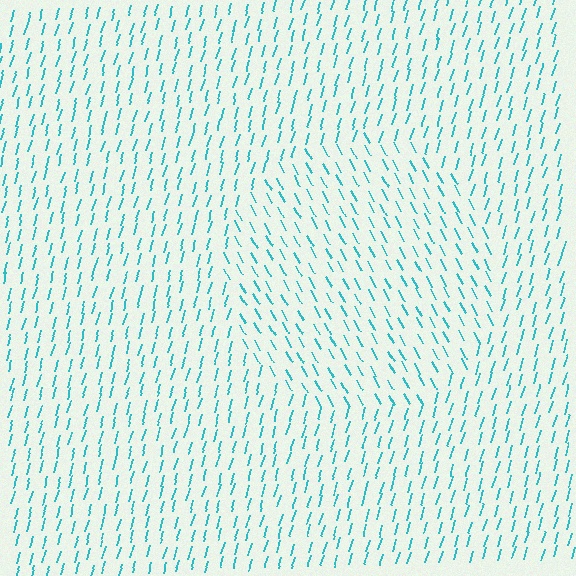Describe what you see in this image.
The image is filled with small cyan line segments. A circle region in the image has lines oriented differently from the surrounding lines, creating a visible texture boundary.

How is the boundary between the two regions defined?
The boundary is defined purely by a change in line orientation (approximately 45 degrees difference). All lines are the same color and thickness.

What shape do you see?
I see a circle.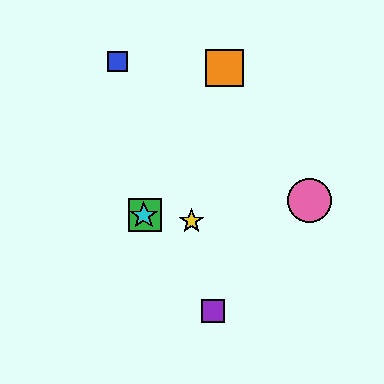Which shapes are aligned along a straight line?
The red star, the green square, the cyan star are aligned along a straight line.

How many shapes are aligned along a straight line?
3 shapes (the red star, the green square, the cyan star) are aligned along a straight line.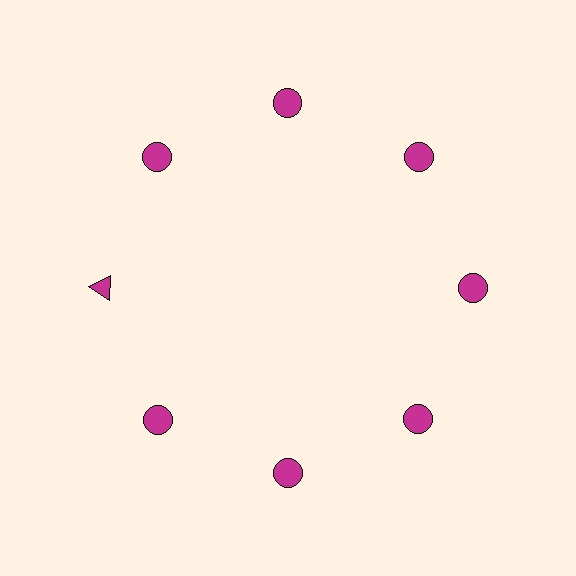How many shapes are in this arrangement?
There are 8 shapes arranged in a ring pattern.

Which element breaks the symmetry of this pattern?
The magenta triangle at roughly the 9 o'clock position breaks the symmetry. All other shapes are magenta circles.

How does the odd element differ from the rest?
It has a different shape: triangle instead of circle.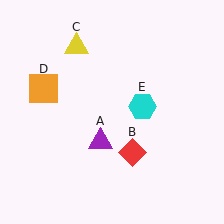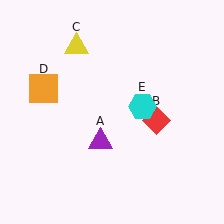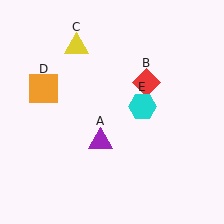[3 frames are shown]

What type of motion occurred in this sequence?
The red diamond (object B) rotated counterclockwise around the center of the scene.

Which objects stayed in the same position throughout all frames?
Purple triangle (object A) and yellow triangle (object C) and orange square (object D) and cyan hexagon (object E) remained stationary.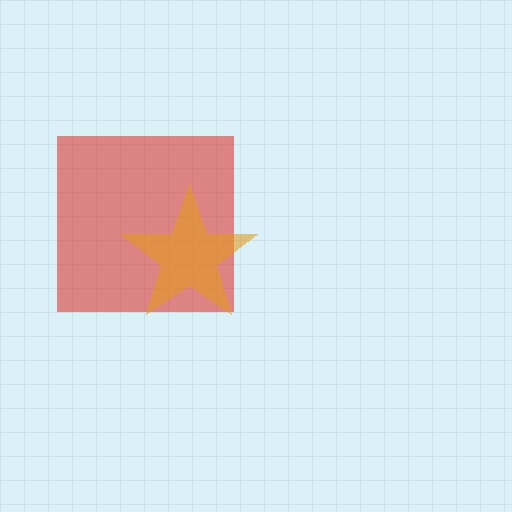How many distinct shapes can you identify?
There are 2 distinct shapes: a red square, an orange star.